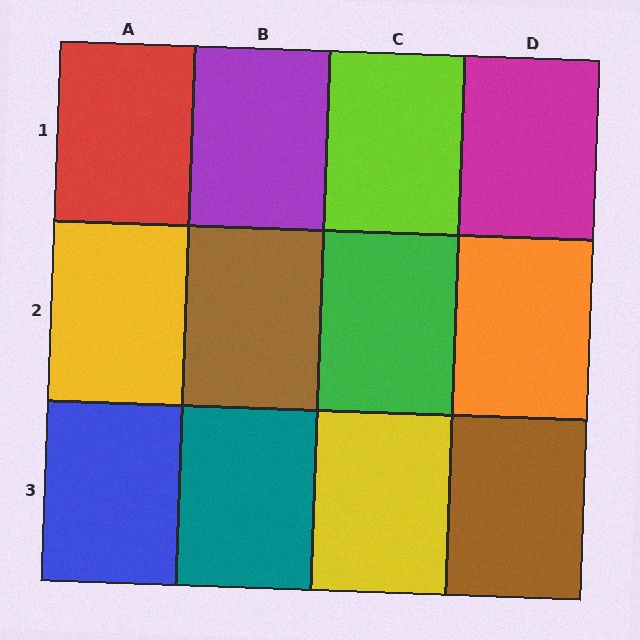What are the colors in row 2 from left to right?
Yellow, brown, green, orange.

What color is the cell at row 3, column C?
Yellow.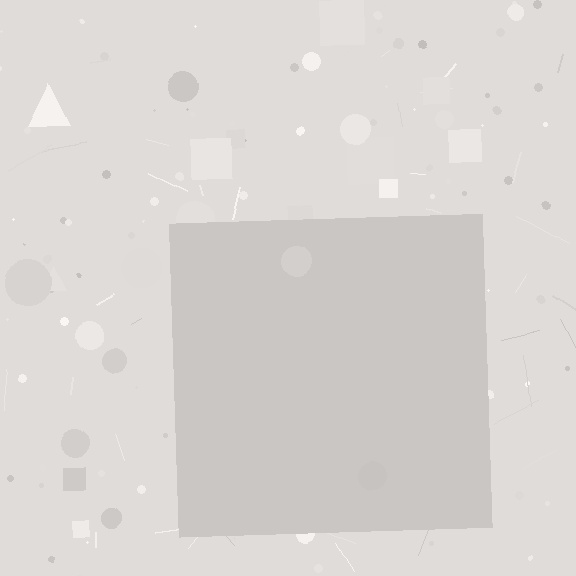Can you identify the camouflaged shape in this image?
The camouflaged shape is a square.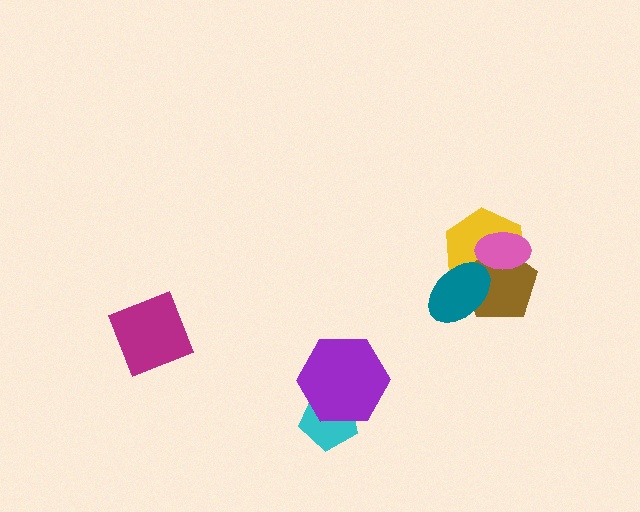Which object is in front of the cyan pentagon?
The purple hexagon is in front of the cyan pentagon.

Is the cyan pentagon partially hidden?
Yes, it is partially covered by another shape.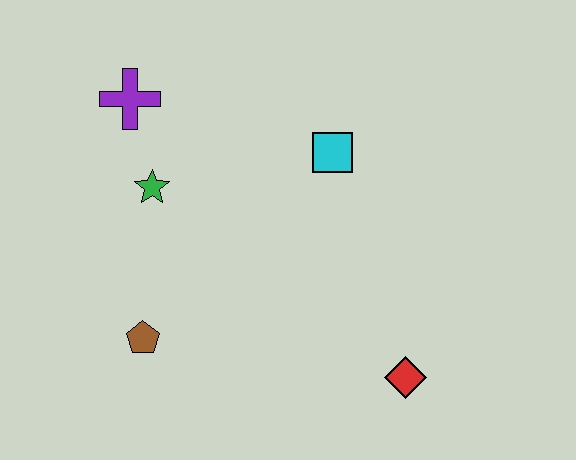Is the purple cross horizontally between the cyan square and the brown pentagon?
No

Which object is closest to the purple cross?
The green star is closest to the purple cross.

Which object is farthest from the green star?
The red diamond is farthest from the green star.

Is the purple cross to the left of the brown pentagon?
Yes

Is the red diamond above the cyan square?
No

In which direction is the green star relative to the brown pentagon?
The green star is above the brown pentagon.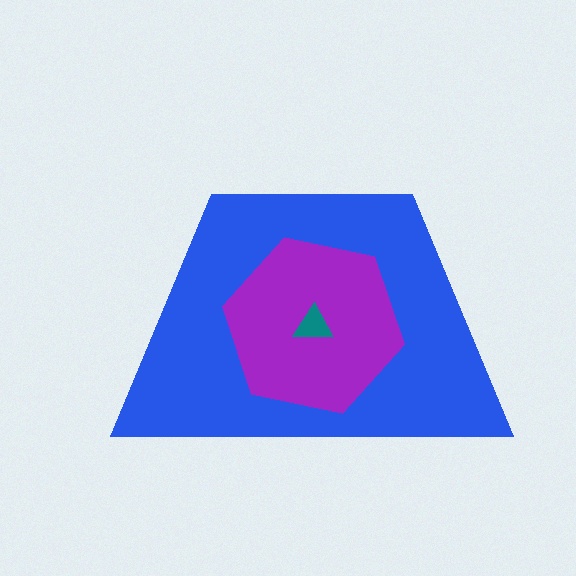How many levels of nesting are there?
3.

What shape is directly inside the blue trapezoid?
The purple hexagon.